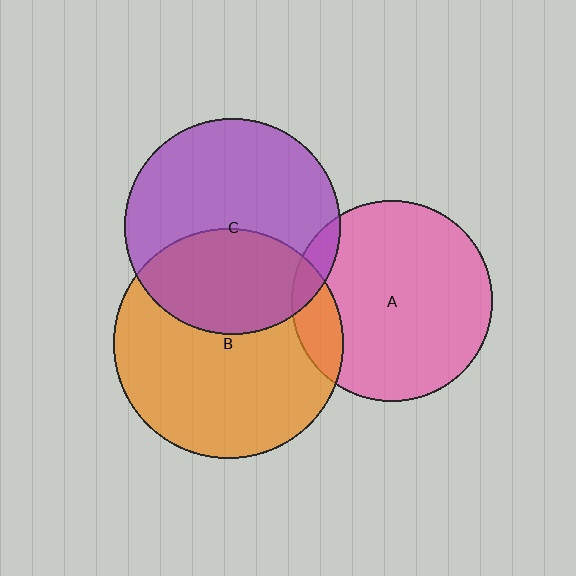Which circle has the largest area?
Circle B (orange).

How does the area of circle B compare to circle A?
Approximately 1.3 times.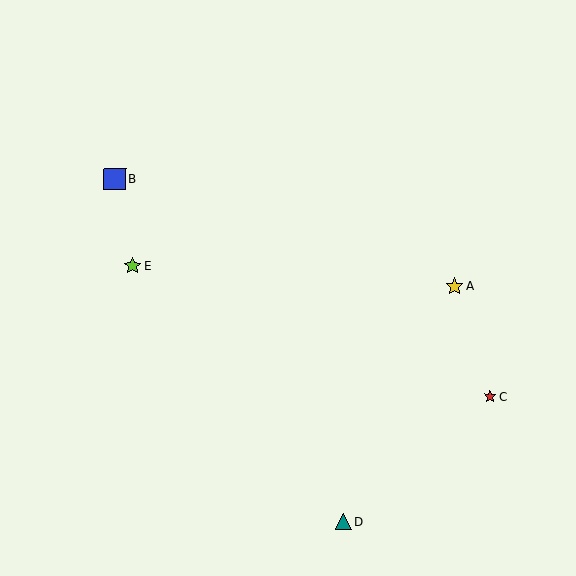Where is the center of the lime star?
The center of the lime star is at (133, 266).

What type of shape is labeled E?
Shape E is a lime star.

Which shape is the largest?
The blue square (labeled B) is the largest.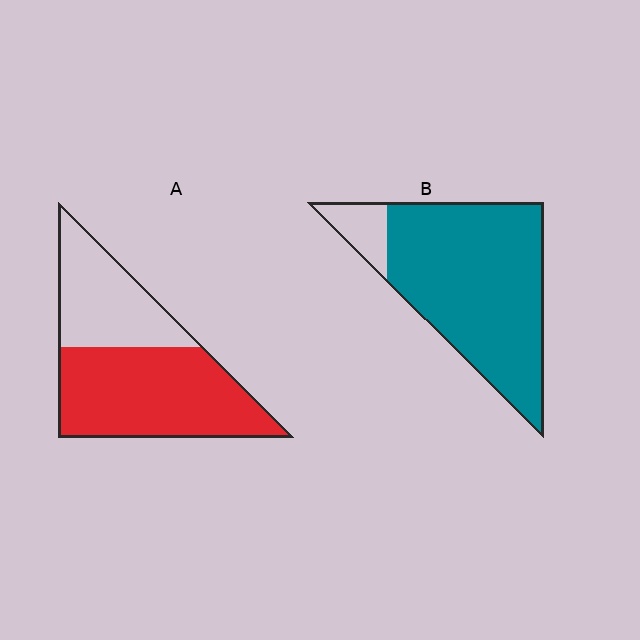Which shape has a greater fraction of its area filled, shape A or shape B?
Shape B.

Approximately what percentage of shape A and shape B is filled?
A is approximately 60% and B is approximately 90%.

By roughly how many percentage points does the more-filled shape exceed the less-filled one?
By roughly 25 percentage points (B over A).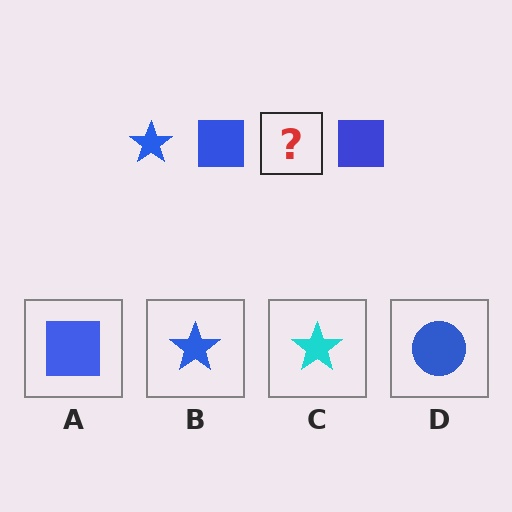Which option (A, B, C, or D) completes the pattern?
B.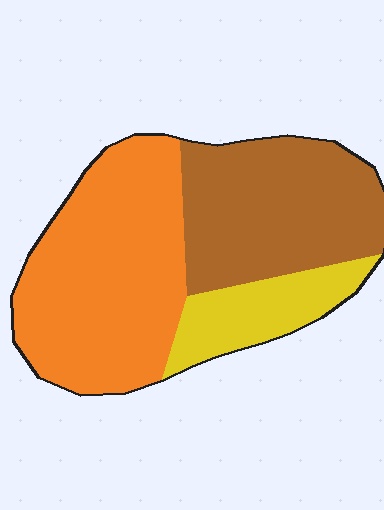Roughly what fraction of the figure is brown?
Brown takes up between a quarter and a half of the figure.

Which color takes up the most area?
Orange, at roughly 50%.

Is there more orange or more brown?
Orange.